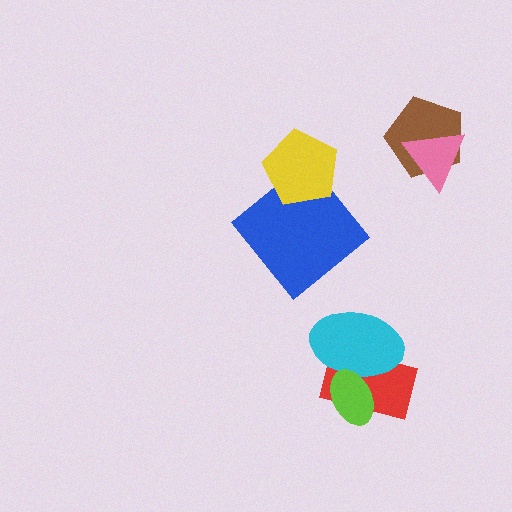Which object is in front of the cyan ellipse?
The lime ellipse is in front of the cyan ellipse.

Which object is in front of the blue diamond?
The yellow pentagon is in front of the blue diamond.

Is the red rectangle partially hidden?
Yes, it is partially covered by another shape.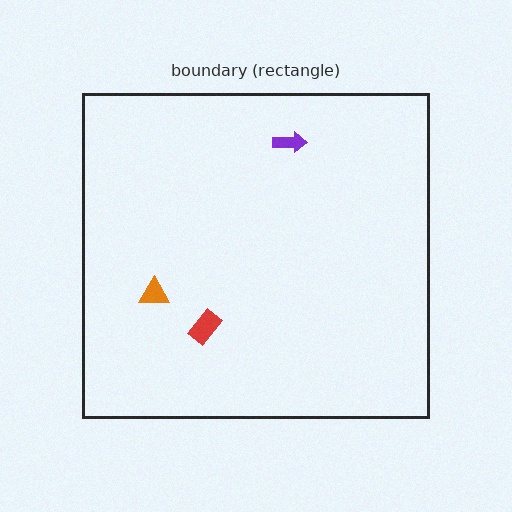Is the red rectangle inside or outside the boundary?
Inside.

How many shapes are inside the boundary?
3 inside, 0 outside.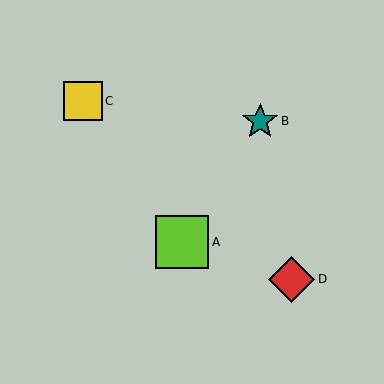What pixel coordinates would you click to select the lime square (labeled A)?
Click at (182, 242) to select the lime square A.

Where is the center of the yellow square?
The center of the yellow square is at (83, 101).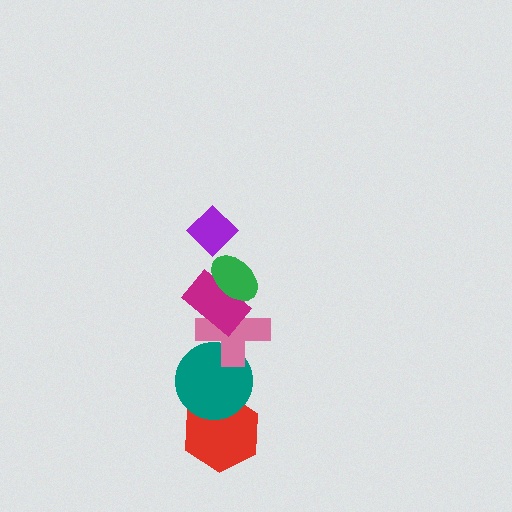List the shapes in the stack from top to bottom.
From top to bottom: the purple diamond, the green ellipse, the magenta rectangle, the pink cross, the teal circle, the red hexagon.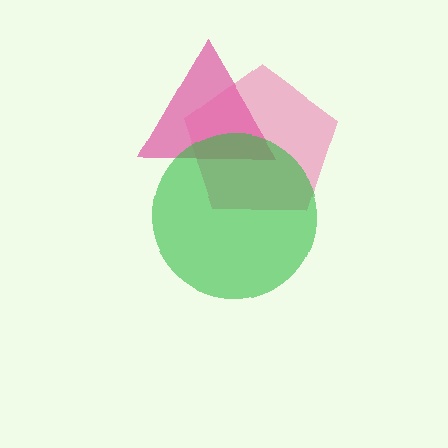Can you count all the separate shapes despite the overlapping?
Yes, there are 3 separate shapes.